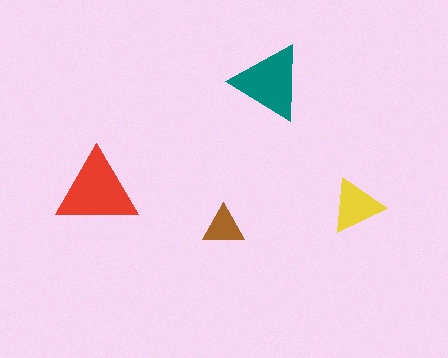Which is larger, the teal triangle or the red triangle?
The red one.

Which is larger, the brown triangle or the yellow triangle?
The yellow one.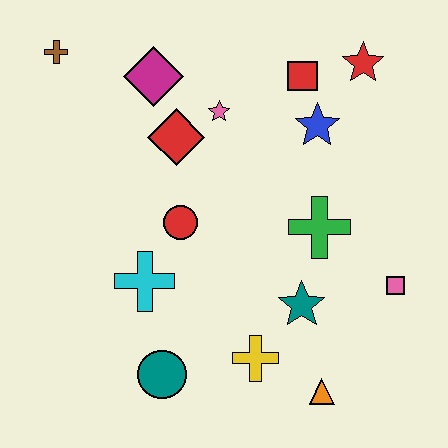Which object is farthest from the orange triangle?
The brown cross is farthest from the orange triangle.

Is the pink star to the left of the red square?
Yes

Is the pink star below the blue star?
No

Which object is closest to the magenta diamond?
The red diamond is closest to the magenta diamond.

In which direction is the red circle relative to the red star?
The red circle is to the left of the red star.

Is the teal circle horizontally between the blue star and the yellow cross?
No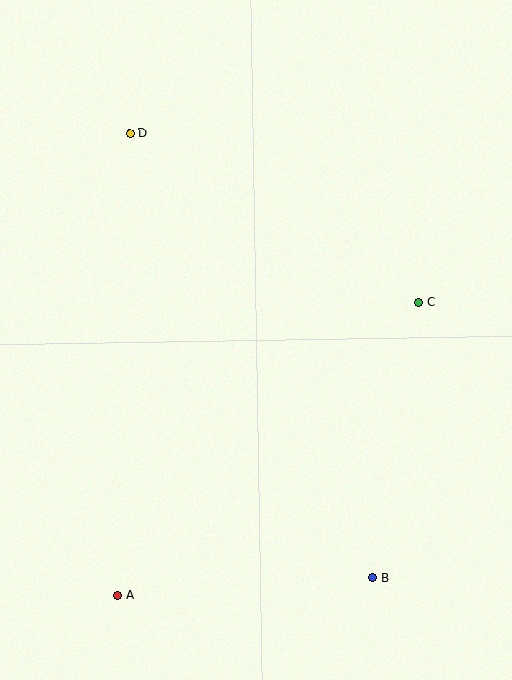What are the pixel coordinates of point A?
Point A is at (118, 596).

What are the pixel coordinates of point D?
Point D is at (130, 133).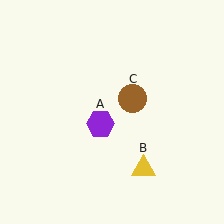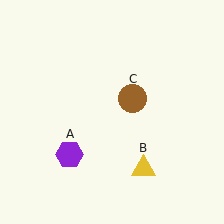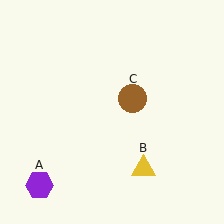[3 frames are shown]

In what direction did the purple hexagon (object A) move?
The purple hexagon (object A) moved down and to the left.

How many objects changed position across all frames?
1 object changed position: purple hexagon (object A).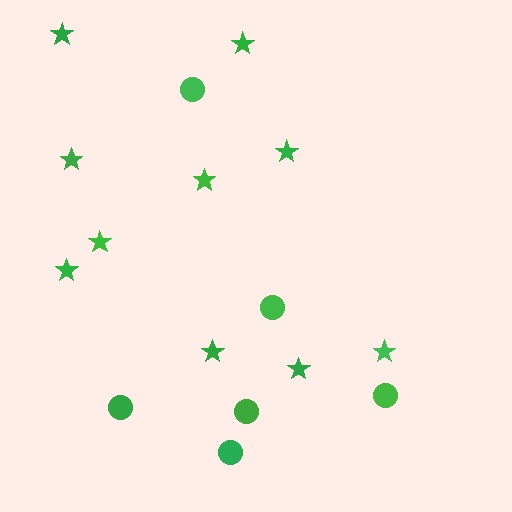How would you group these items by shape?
There are 2 groups: one group of stars (10) and one group of circles (6).